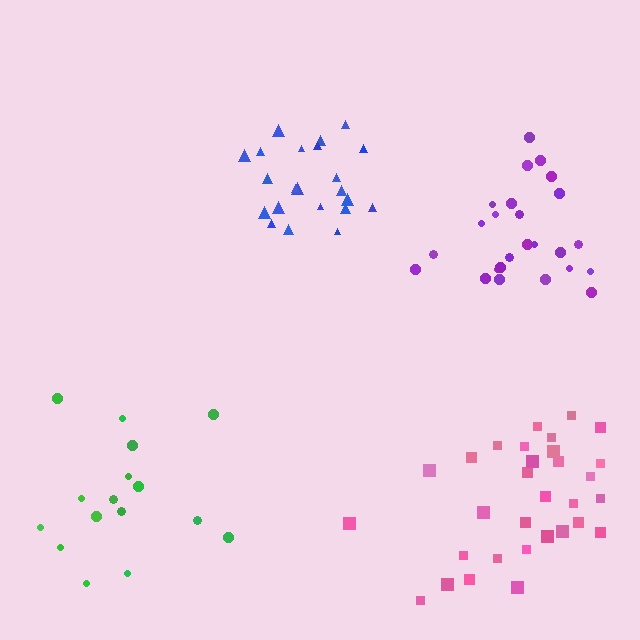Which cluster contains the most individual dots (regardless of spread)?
Pink (31).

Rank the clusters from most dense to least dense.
blue, purple, pink, green.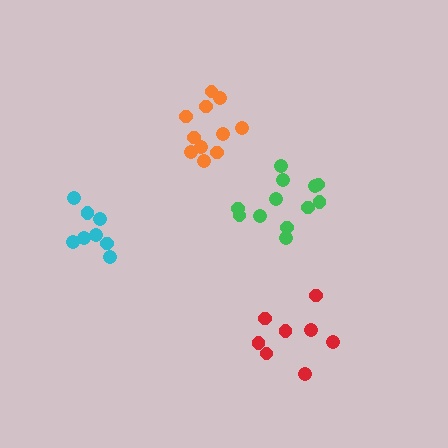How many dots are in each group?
Group 1: 11 dots, Group 2: 8 dots, Group 3: 12 dots, Group 4: 8 dots (39 total).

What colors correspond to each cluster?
The clusters are colored: orange, cyan, green, red.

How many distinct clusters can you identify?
There are 4 distinct clusters.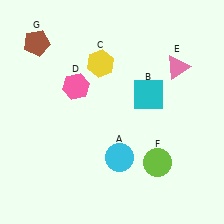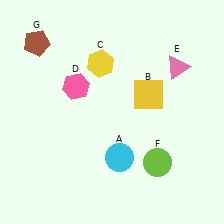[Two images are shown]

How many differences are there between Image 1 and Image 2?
There is 1 difference between the two images.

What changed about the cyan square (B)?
In Image 1, B is cyan. In Image 2, it changed to yellow.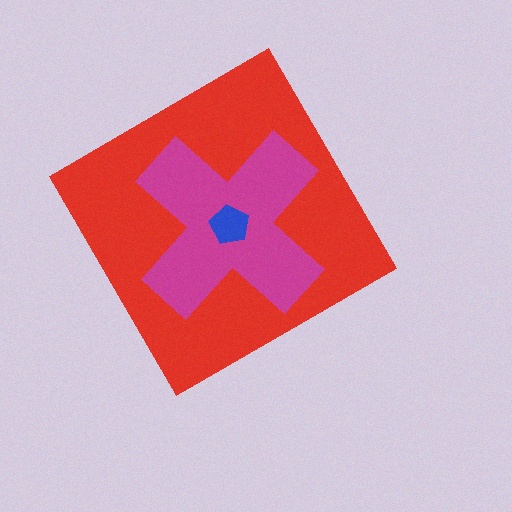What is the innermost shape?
The blue pentagon.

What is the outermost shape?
The red diamond.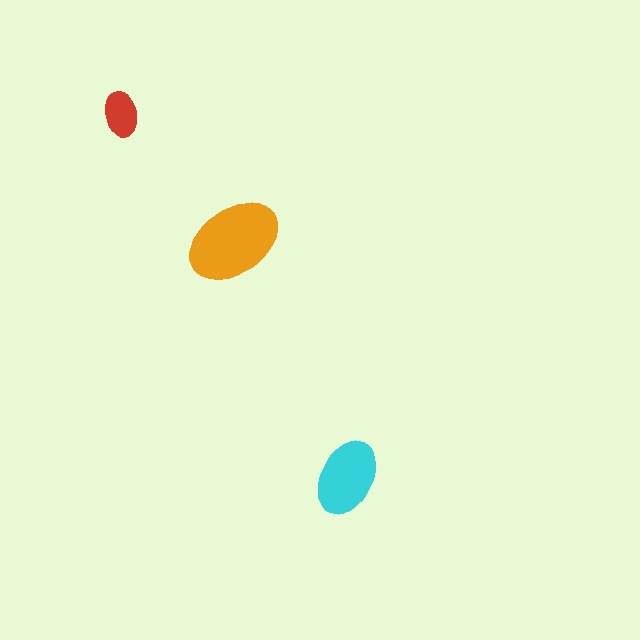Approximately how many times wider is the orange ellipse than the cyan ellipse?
About 1.5 times wider.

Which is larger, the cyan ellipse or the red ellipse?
The cyan one.